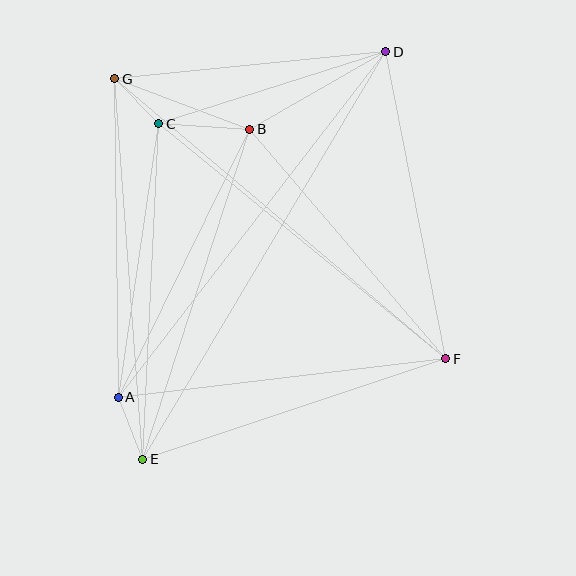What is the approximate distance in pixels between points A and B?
The distance between A and B is approximately 299 pixels.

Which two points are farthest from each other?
Points D and E are farthest from each other.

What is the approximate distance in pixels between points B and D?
The distance between B and D is approximately 156 pixels.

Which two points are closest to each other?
Points C and G are closest to each other.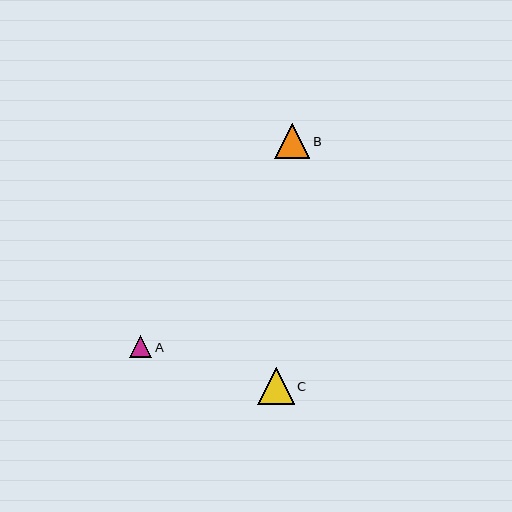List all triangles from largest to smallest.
From largest to smallest: C, B, A.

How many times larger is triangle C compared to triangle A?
Triangle C is approximately 1.7 times the size of triangle A.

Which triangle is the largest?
Triangle C is the largest with a size of approximately 37 pixels.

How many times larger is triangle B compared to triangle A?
Triangle B is approximately 1.6 times the size of triangle A.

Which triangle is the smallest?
Triangle A is the smallest with a size of approximately 22 pixels.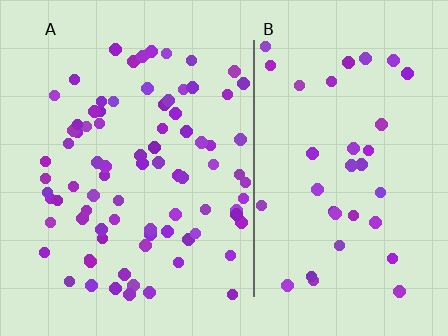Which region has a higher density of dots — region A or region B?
A (the left).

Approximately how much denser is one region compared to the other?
Approximately 2.2× — region A over region B.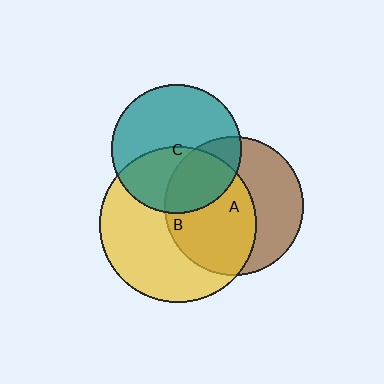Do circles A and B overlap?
Yes.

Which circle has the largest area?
Circle B (yellow).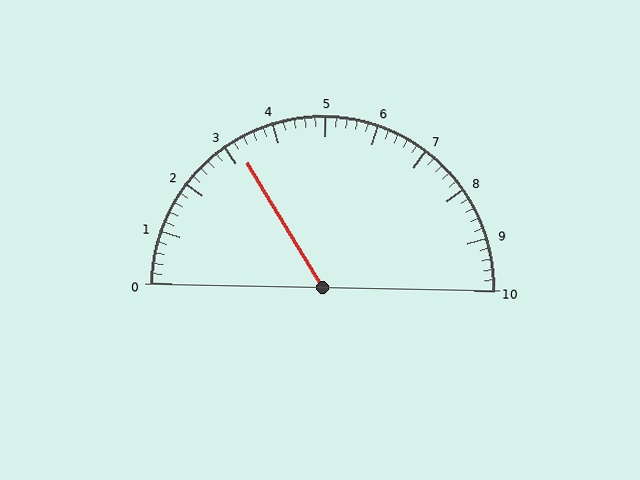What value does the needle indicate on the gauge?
The needle indicates approximately 3.2.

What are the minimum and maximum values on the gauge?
The gauge ranges from 0 to 10.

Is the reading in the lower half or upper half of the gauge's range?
The reading is in the lower half of the range (0 to 10).